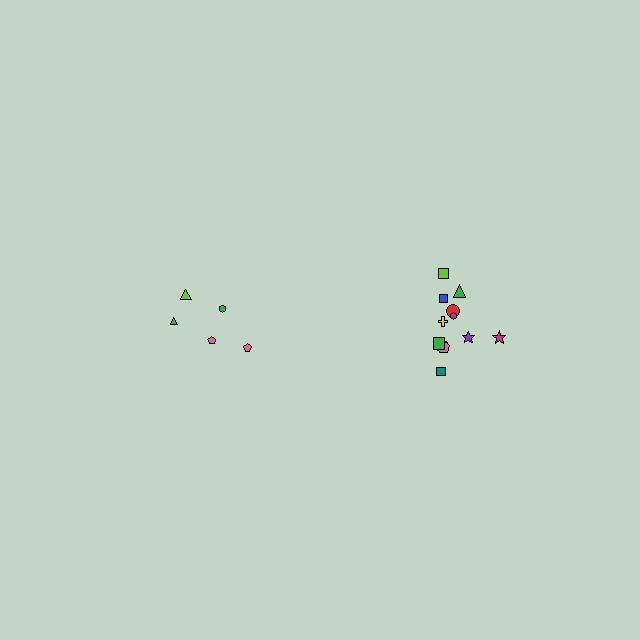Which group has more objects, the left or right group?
The right group.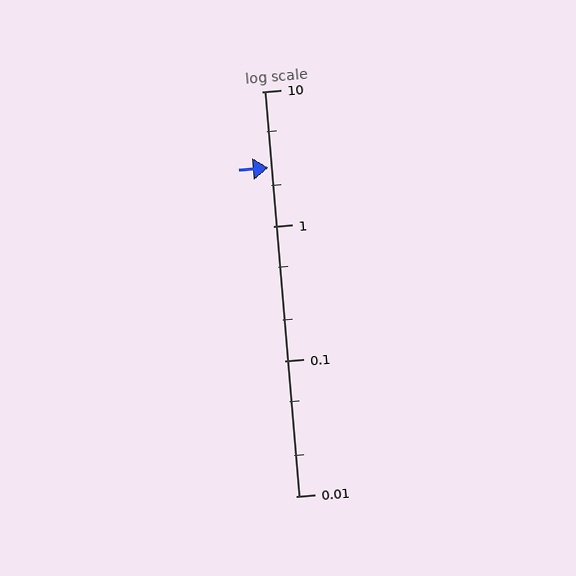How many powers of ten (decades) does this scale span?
The scale spans 3 decades, from 0.01 to 10.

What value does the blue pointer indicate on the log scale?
The pointer indicates approximately 2.7.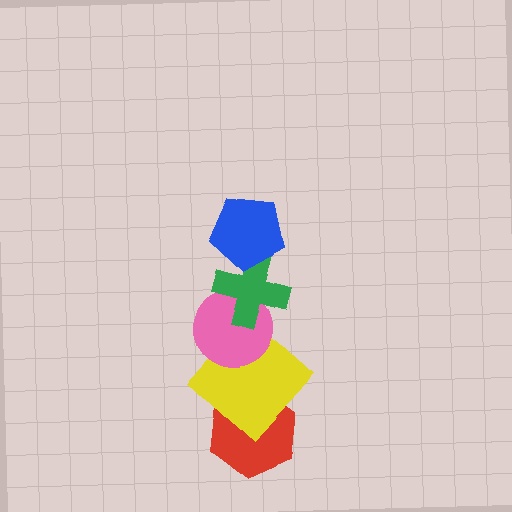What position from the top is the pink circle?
The pink circle is 3rd from the top.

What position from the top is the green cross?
The green cross is 2nd from the top.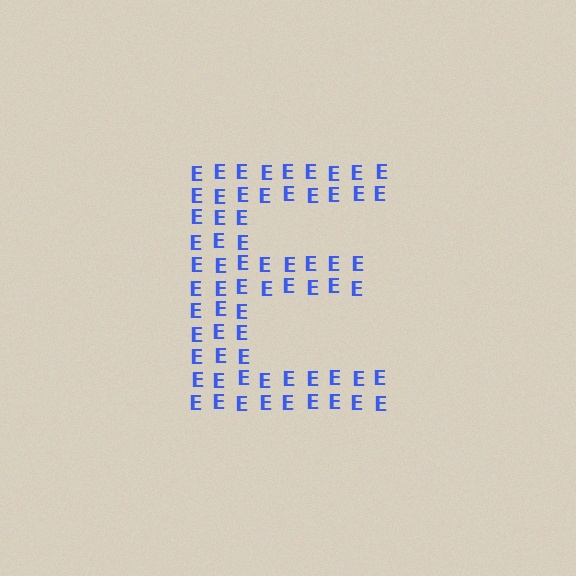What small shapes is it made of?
It is made of small letter E's.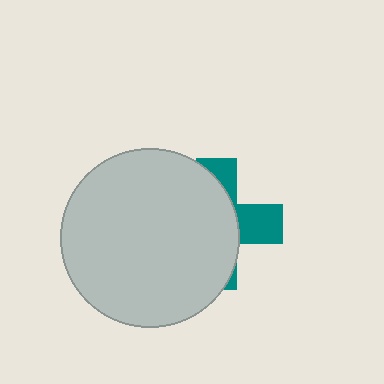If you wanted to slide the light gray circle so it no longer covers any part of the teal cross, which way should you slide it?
Slide it left — that is the most direct way to separate the two shapes.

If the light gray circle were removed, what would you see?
You would see the complete teal cross.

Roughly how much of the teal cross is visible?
A small part of it is visible (roughly 32%).